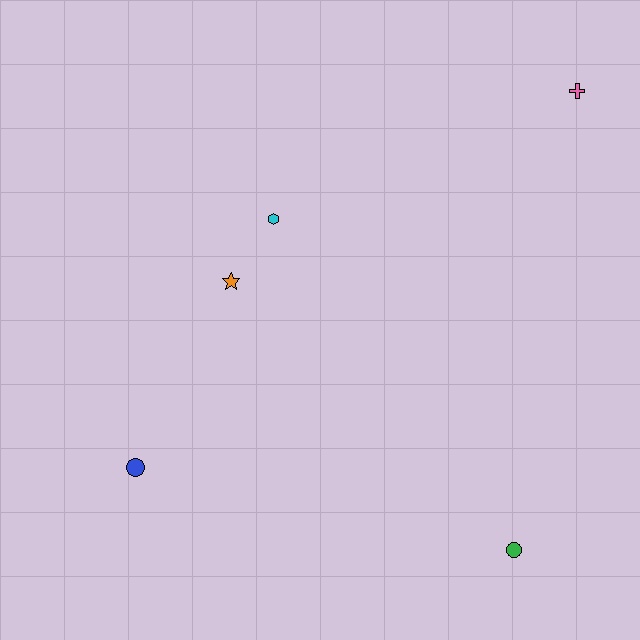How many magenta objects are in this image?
There are no magenta objects.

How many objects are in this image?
There are 5 objects.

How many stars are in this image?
There is 1 star.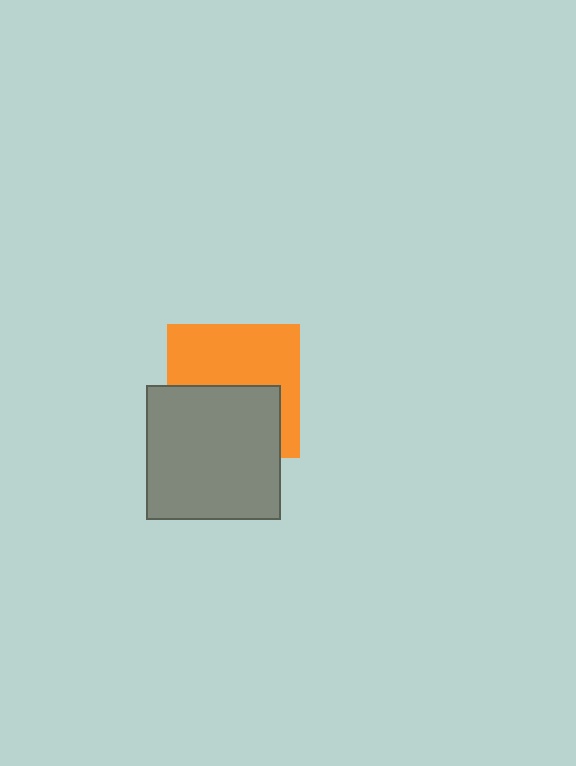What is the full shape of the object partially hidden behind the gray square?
The partially hidden object is an orange square.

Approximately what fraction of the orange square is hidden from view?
Roughly 46% of the orange square is hidden behind the gray square.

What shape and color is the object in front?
The object in front is a gray square.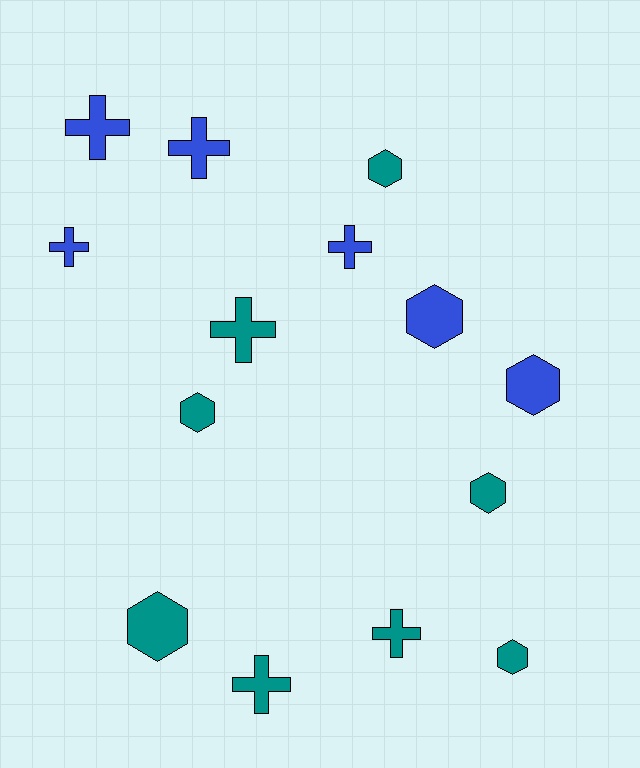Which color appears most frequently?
Teal, with 8 objects.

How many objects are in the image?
There are 14 objects.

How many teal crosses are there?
There are 3 teal crosses.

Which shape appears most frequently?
Cross, with 7 objects.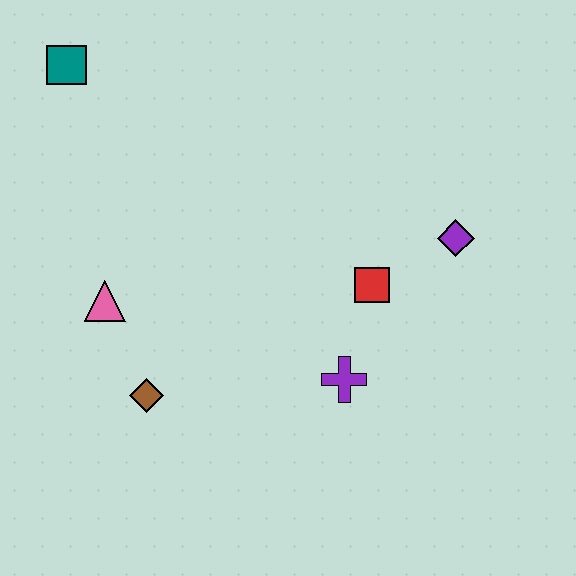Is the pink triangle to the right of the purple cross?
No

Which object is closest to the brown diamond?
The pink triangle is closest to the brown diamond.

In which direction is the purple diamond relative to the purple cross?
The purple diamond is above the purple cross.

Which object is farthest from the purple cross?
The teal square is farthest from the purple cross.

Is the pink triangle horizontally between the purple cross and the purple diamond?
No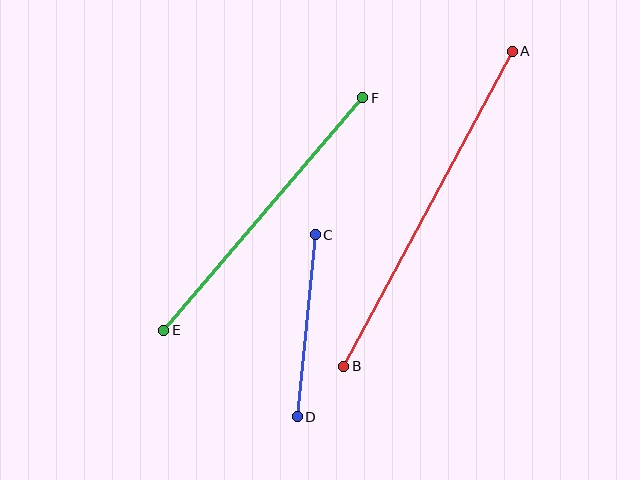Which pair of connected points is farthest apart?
Points A and B are farthest apart.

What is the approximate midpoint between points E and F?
The midpoint is at approximately (263, 214) pixels.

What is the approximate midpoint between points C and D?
The midpoint is at approximately (306, 326) pixels.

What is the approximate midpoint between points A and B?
The midpoint is at approximately (428, 209) pixels.